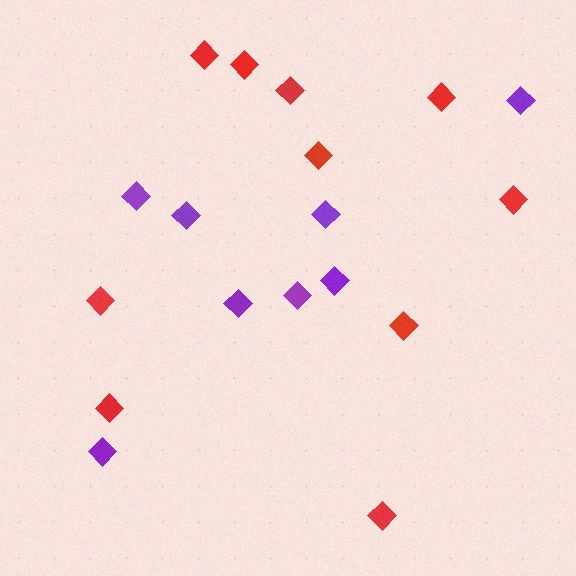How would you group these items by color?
There are 2 groups: one group of red diamonds (10) and one group of purple diamonds (8).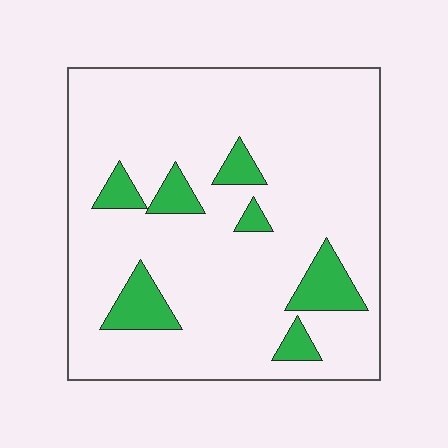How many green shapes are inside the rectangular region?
7.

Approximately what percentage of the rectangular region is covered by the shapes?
Approximately 15%.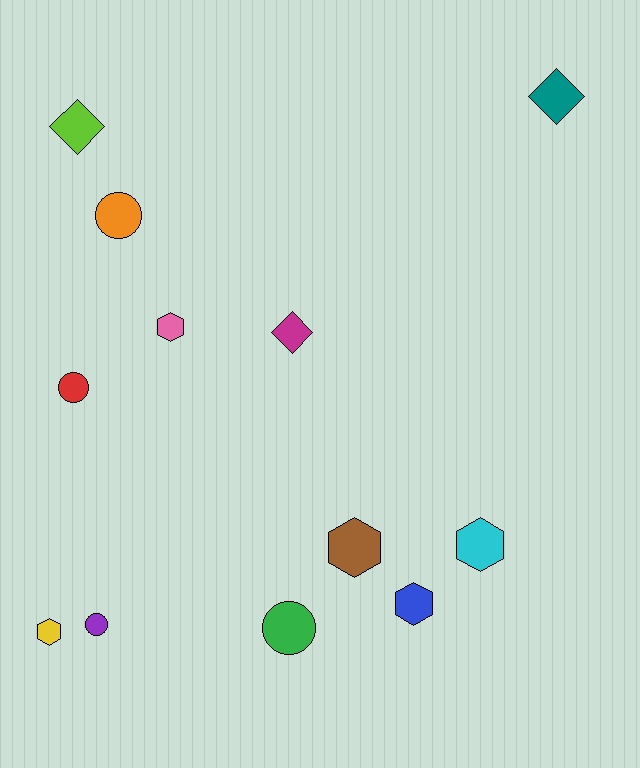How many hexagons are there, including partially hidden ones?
There are 5 hexagons.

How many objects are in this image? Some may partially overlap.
There are 12 objects.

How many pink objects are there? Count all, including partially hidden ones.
There is 1 pink object.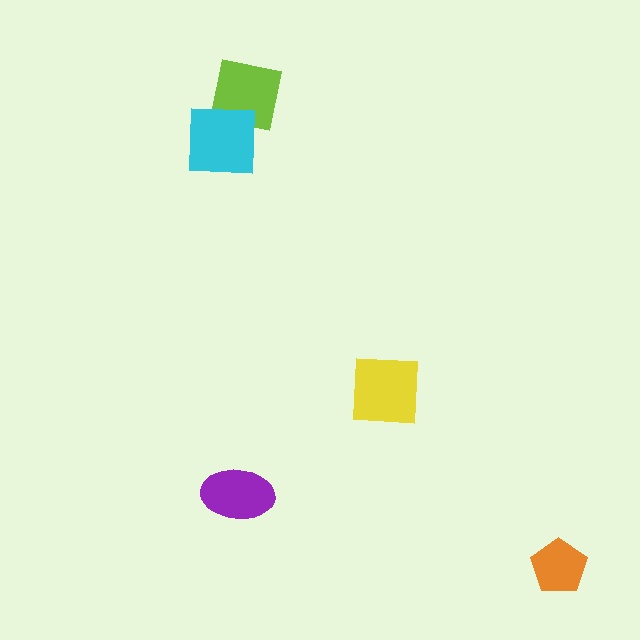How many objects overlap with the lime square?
1 object overlaps with the lime square.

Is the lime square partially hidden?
Yes, it is partially covered by another shape.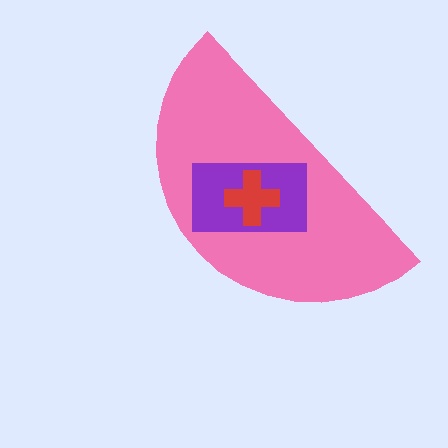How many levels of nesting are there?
3.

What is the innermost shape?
The red cross.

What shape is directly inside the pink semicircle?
The purple rectangle.